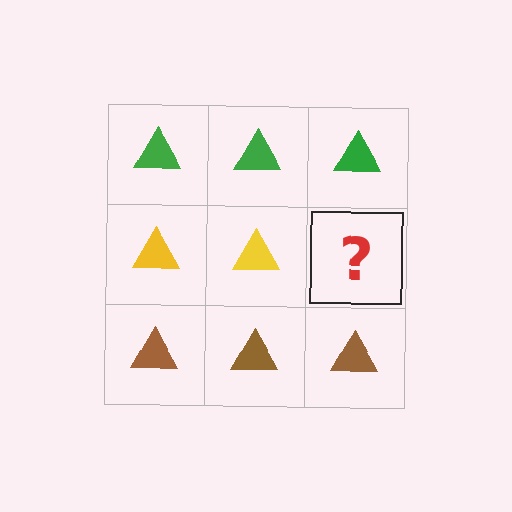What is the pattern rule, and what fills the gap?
The rule is that each row has a consistent color. The gap should be filled with a yellow triangle.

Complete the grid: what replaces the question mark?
The question mark should be replaced with a yellow triangle.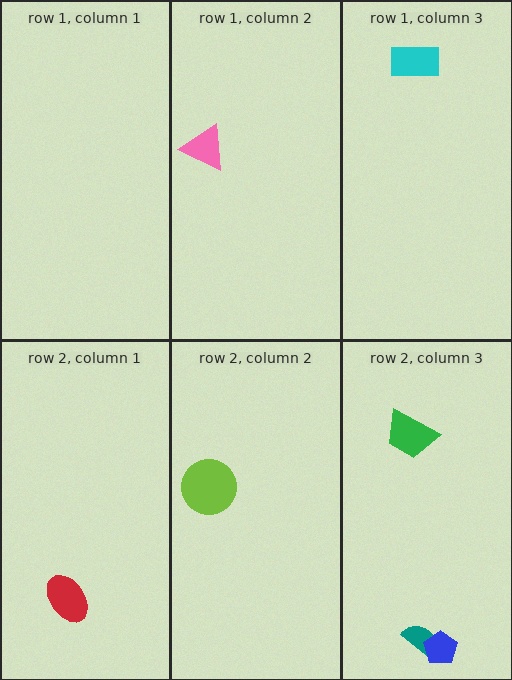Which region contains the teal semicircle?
The row 2, column 3 region.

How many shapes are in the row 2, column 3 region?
3.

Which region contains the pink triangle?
The row 1, column 2 region.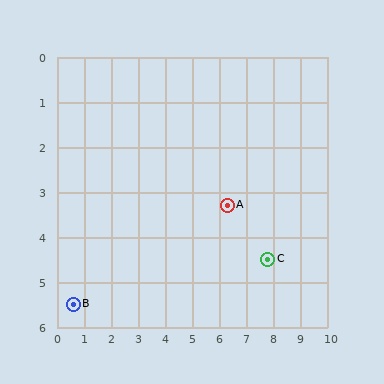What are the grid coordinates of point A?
Point A is at approximately (6.3, 3.3).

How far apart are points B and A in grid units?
Points B and A are about 6.1 grid units apart.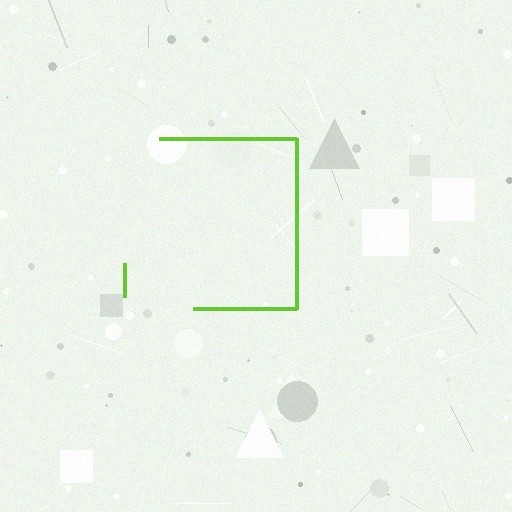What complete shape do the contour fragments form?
The contour fragments form a square.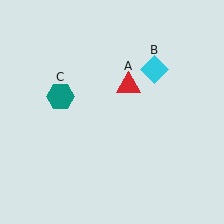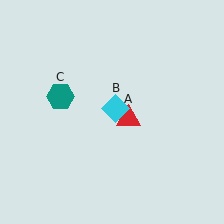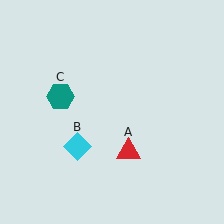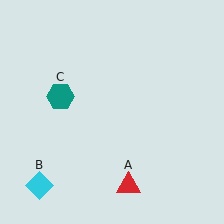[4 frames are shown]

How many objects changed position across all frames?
2 objects changed position: red triangle (object A), cyan diamond (object B).